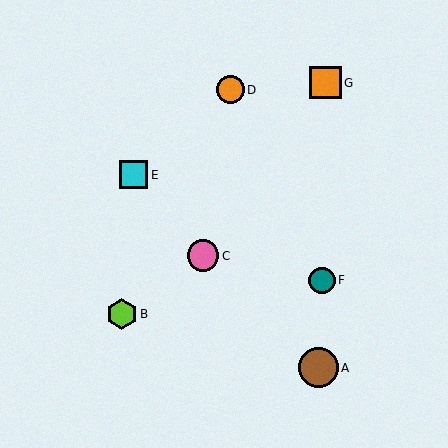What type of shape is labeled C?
Shape C is a pink circle.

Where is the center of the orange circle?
The center of the orange circle is at (230, 90).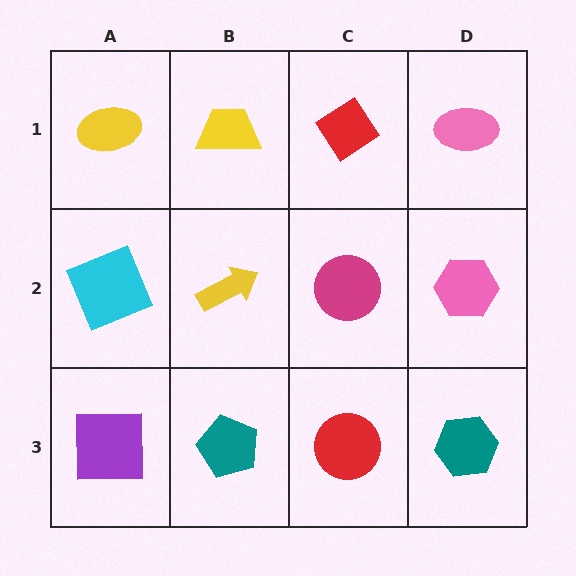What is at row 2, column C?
A magenta circle.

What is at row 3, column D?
A teal hexagon.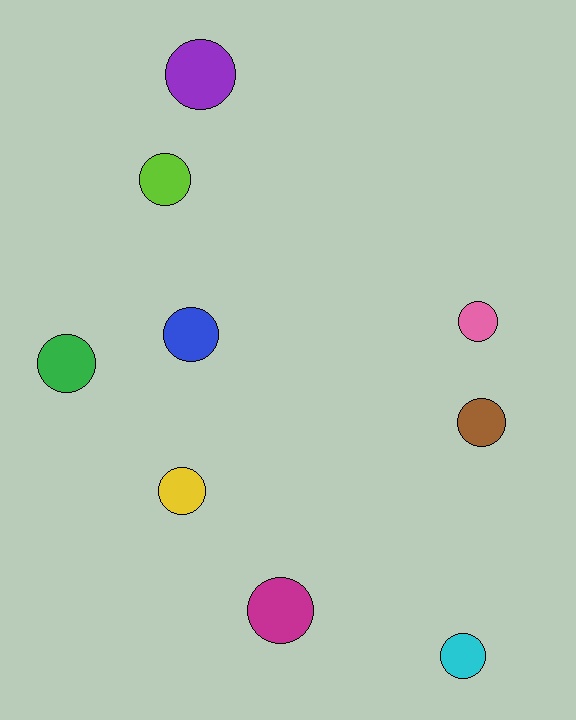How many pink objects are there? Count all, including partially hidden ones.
There is 1 pink object.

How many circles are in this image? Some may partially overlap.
There are 9 circles.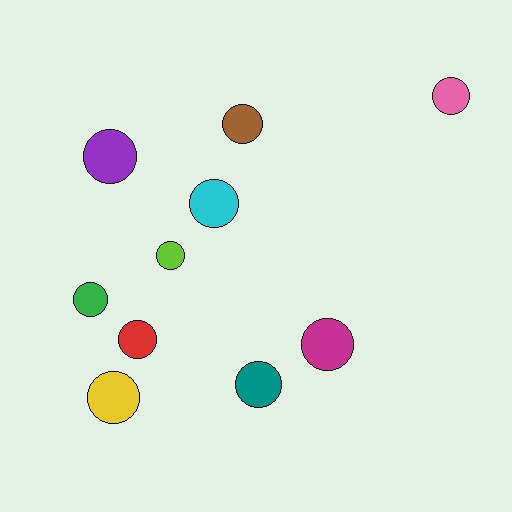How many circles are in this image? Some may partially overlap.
There are 10 circles.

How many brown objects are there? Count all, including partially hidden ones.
There is 1 brown object.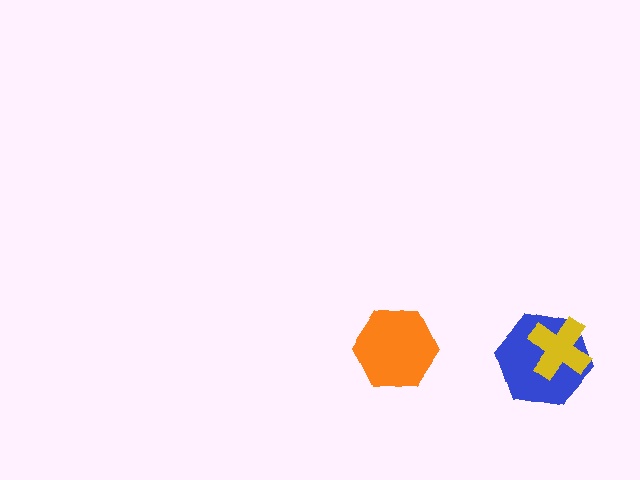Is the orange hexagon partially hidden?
No, no other shape covers it.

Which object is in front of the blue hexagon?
The yellow cross is in front of the blue hexagon.